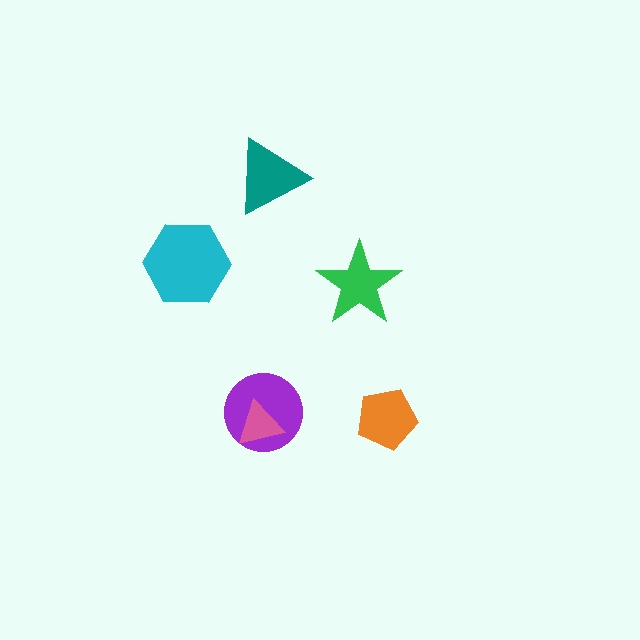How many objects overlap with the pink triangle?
1 object overlaps with the pink triangle.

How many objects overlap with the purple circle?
1 object overlaps with the purple circle.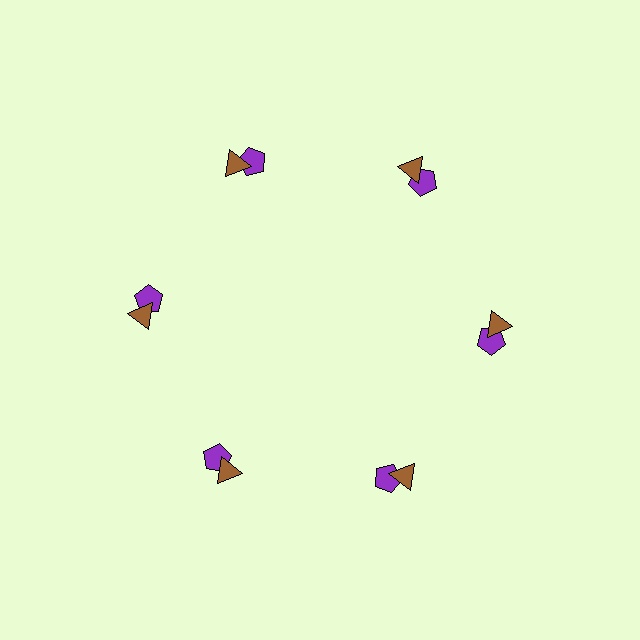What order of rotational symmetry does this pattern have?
This pattern has 6-fold rotational symmetry.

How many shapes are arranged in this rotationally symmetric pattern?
There are 12 shapes, arranged in 6 groups of 2.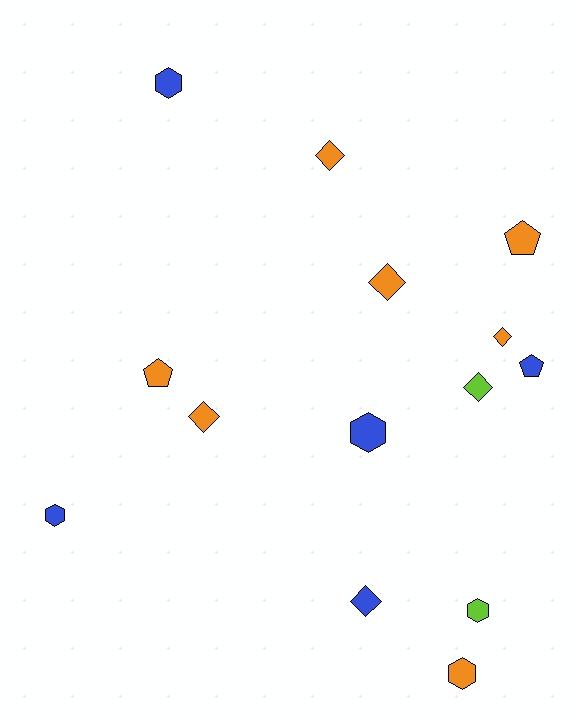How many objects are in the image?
There are 14 objects.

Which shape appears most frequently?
Diamond, with 6 objects.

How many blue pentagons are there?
There is 1 blue pentagon.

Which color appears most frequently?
Orange, with 7 objects.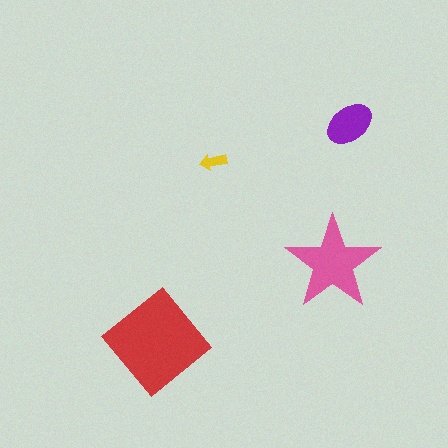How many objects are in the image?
There are 4 objects in the image.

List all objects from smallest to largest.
The yellow arrow, the purple ellipse, the pink star, the red diamond.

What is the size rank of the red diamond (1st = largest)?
1st.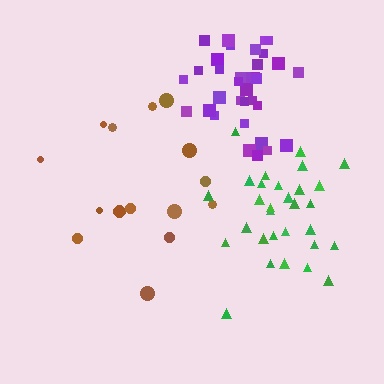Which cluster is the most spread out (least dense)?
Brown.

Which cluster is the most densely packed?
Purple.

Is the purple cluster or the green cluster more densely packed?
Purple.